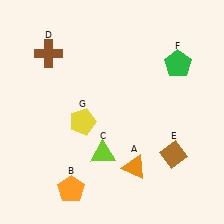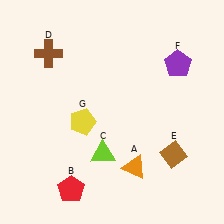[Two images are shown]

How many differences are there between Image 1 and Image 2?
There are 2 differences between the two images.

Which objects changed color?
B changed from orange to red. F changed from green to purple.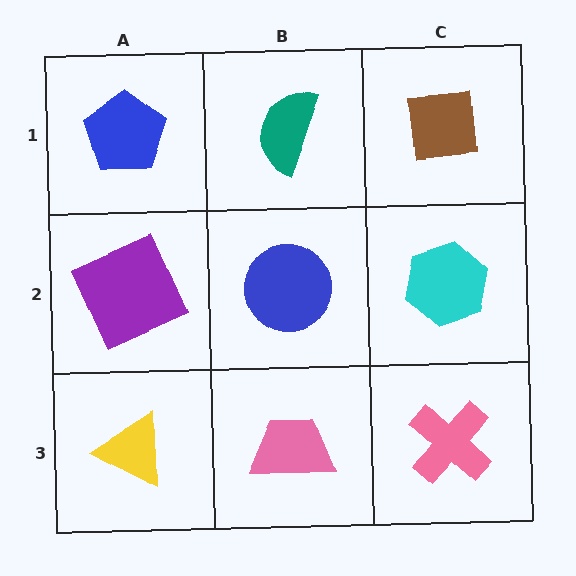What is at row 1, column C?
A brown square.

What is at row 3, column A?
A yellow triangle.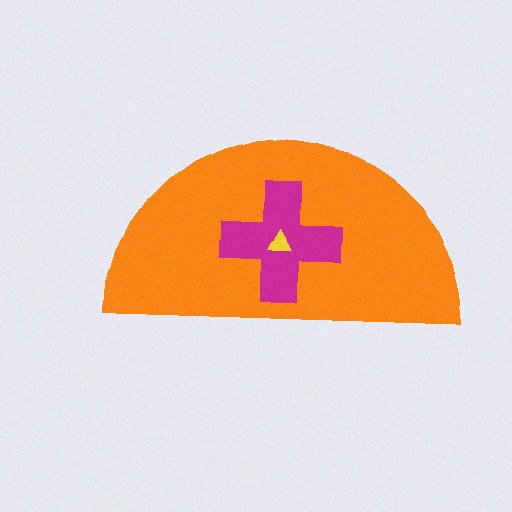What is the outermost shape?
The orange semicircle.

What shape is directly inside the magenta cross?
The yellow triangle.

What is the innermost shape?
The yellow triangle.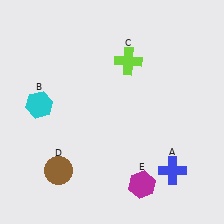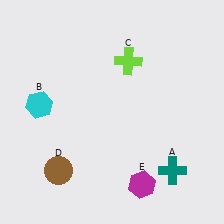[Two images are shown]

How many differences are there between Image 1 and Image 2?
There is 1 difference between the two images.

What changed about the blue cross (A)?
In Image 1, A is blue. In Image 2, it changed to teal.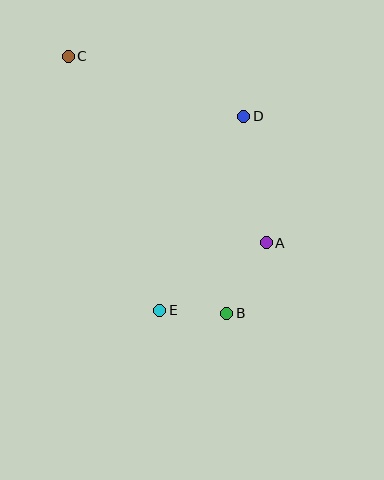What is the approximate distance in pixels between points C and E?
The distance between C and E is approximately 270 pixels.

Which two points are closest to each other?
Points B and E are closest to each other.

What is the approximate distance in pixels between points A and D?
The distance between A and D is approximately 129 pixels.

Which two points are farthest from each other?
Points B and C are farthest from each other.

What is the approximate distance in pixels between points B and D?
The distance between B and D is approximately 198 pixels.